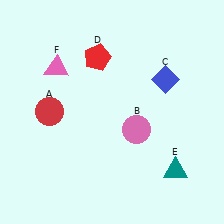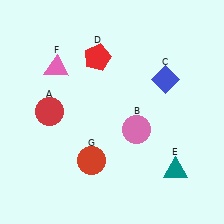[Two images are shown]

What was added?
A red circle (G) was added in Image 2.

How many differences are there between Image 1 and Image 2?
There is 1 difference between the two images.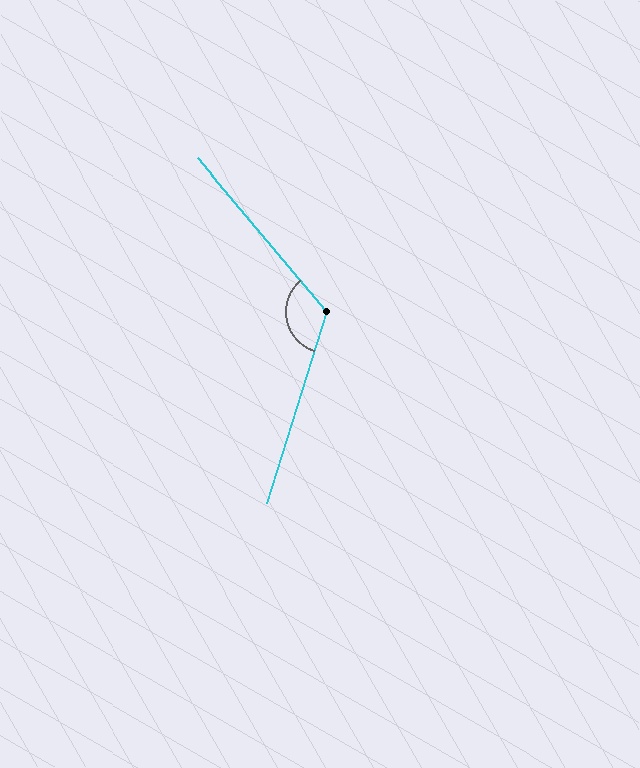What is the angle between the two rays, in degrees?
Approximately 122 degrees.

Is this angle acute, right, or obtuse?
It is obtuse.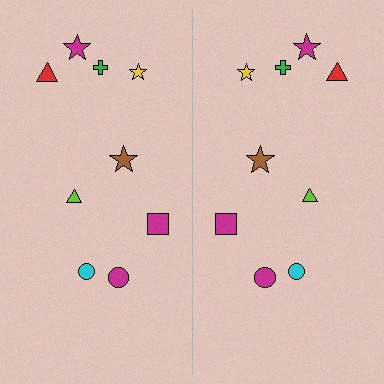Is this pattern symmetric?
Yes, this pattern has bilateral (reflection) symmetry.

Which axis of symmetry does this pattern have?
The pattern has a vertical axis of symmetry running through the center of the image.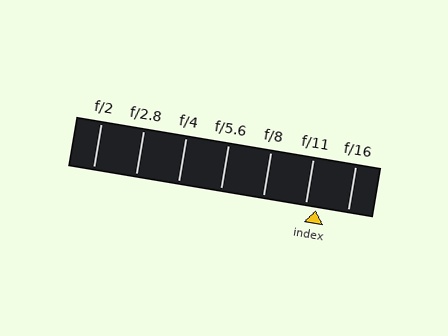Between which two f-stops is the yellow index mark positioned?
The index mark is between f/11 and f/16.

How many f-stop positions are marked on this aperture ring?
There are 7 f-stop positions marked.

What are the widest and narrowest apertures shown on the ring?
The widest aperture shown is f/2 and the narrowest is f/16.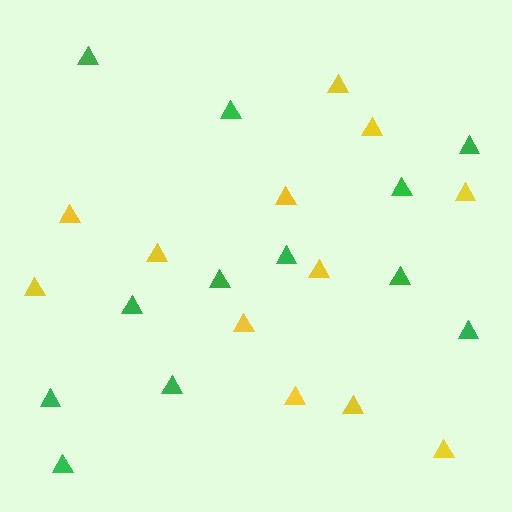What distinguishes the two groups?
There are 2 groups: one group of yellow triangles (12) and one group of green triangles (12).